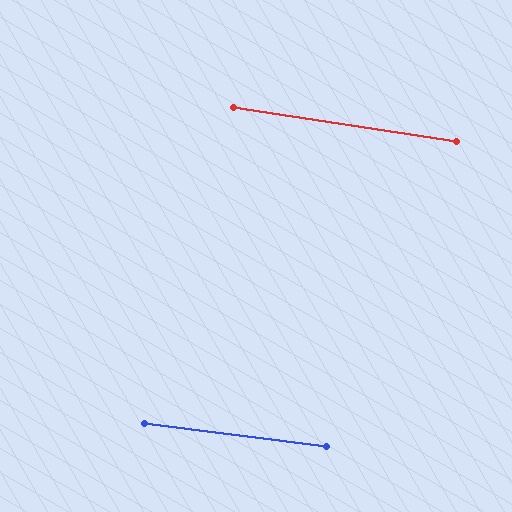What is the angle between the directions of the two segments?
Approximately 1 degree.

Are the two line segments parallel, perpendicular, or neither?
Parallel — their directions differ by only 1.5°.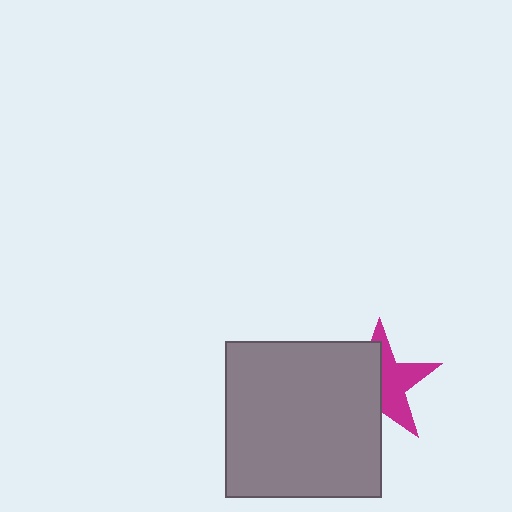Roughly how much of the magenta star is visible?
About half of it is visible (roughly 49%).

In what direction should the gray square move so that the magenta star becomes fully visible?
The gray square should move left. That is the shortest direction to clear the overlap and leave the magenta star fully visible.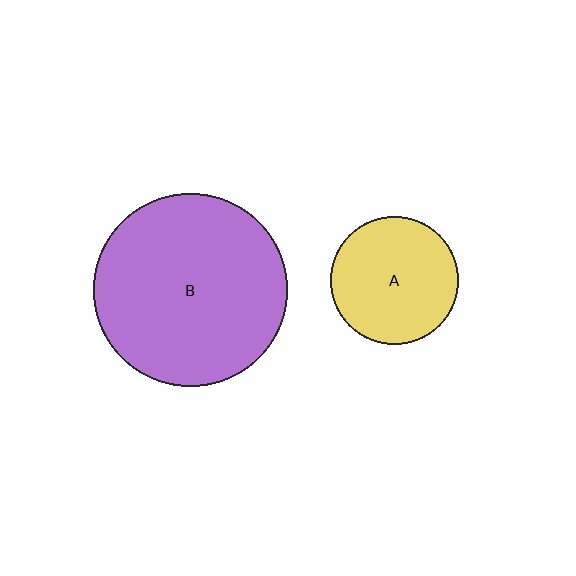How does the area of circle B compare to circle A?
Approximately 2.3 times.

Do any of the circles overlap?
No, none of the circles overlap.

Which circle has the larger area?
Circle B (purple).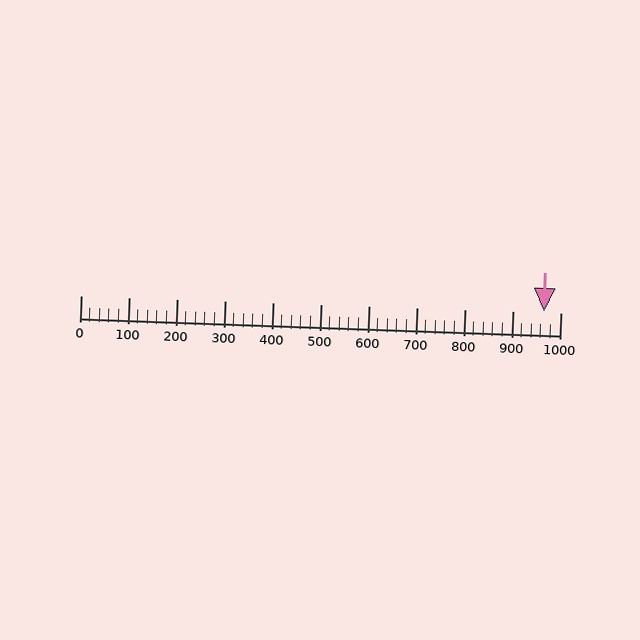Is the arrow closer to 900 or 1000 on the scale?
The arrow is closer to 1000.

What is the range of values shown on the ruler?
The ruler shows values from 0 to 1000.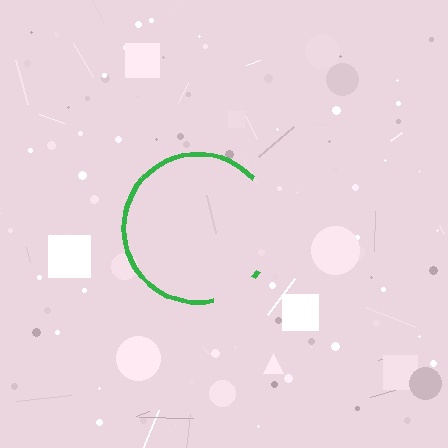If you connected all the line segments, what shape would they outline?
They would outline a circle.